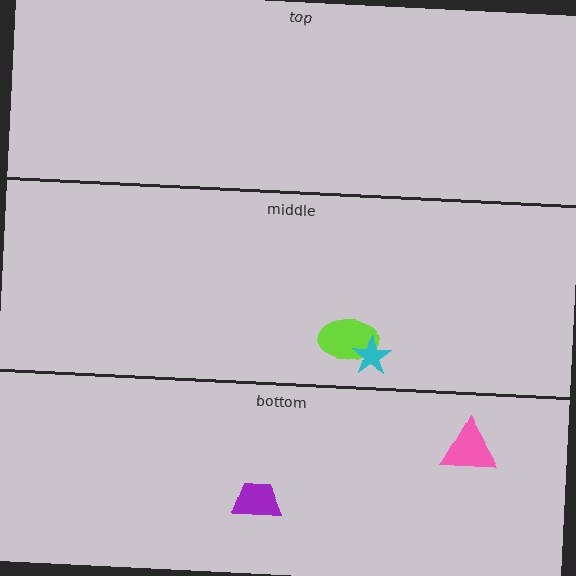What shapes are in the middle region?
The lime ellipse, the cyan star.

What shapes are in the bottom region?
The pink triangle, the purple trapezoid.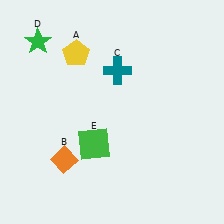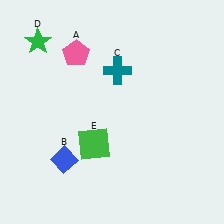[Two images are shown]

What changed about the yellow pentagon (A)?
In Image 1, A is yellow. In Image 2, it changed to pink.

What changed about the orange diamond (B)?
In Image 1, B is orange. In Image 2, it changed to blue.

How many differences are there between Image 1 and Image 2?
There are 2 differences between the two images.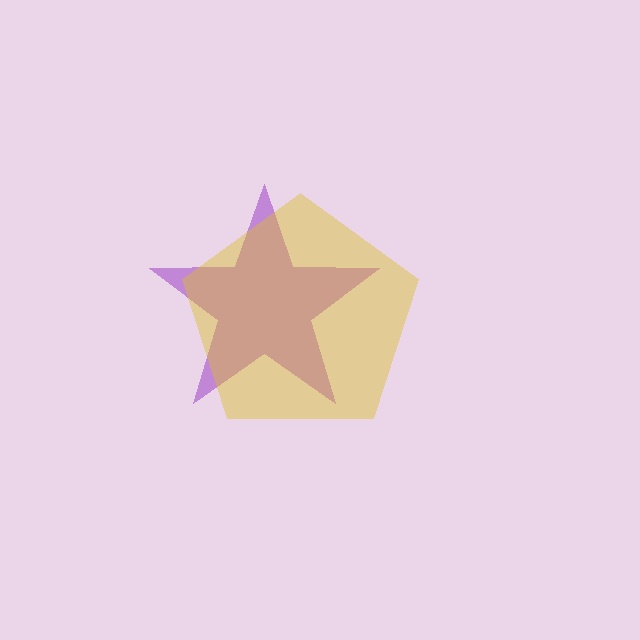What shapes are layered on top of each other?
The layered shapes are: a purple star, a yellow pentagon.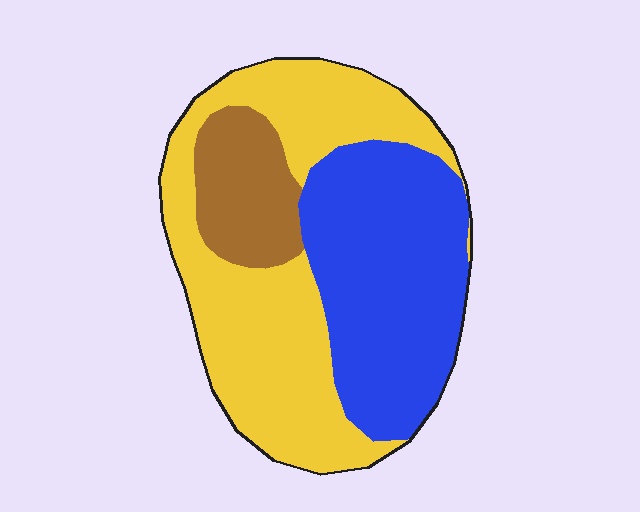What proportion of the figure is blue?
Blue takes up about two fifths (2/5) of the figure.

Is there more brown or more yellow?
Yellow.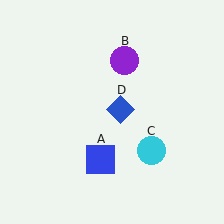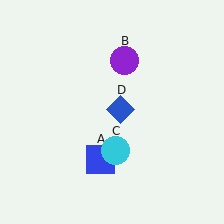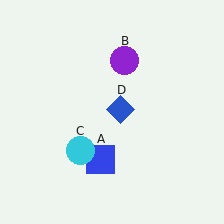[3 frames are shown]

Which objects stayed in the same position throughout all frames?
Blue square (object A) and purple circle (object B) and blue diamond (object D) remained stationary.